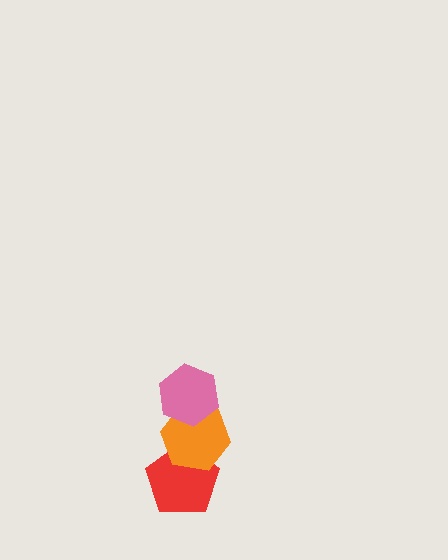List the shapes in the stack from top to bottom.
From top to bottom: the pink hexagon, the orange hexagon, the red pentagon.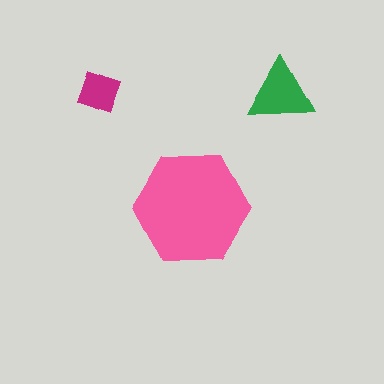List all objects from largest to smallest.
The pink hexagon, the green triangle, the magenta diamond.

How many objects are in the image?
There are 3 objects in the image.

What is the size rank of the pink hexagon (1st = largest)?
1st.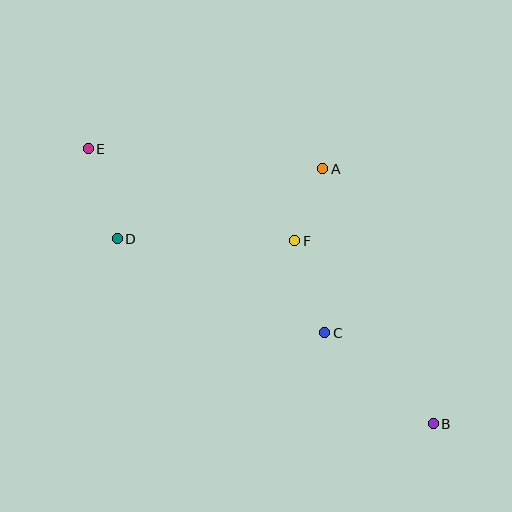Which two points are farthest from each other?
Points B and E are farthest from each other.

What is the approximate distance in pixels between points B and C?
The distance between B and C is approximately 142 pixels.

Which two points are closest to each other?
Points A and F are closest to each other.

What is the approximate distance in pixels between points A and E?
The distance between A and E is approximately 236 pixels.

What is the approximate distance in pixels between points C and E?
The distance between C and E is approximately 299 pixels.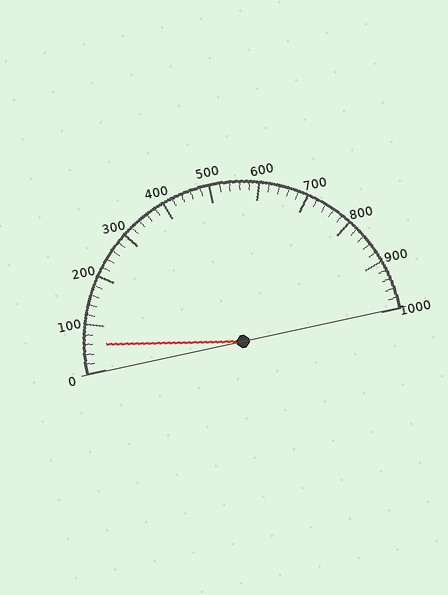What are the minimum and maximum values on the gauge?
The gauge ranges from 0 to 1000.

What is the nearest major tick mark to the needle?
The nearest major tick mark is 100.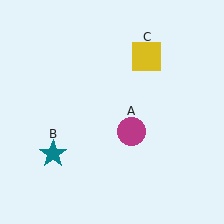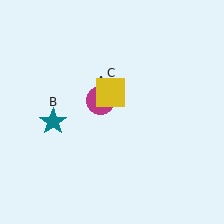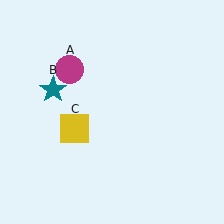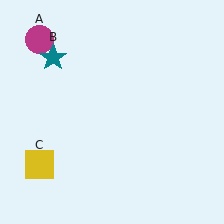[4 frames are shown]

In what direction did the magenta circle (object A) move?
The magenta circle (object A) moved up and to the left.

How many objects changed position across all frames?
3 objects changed position: magenta circle (object A), teal star (object B), yellow square (object C).